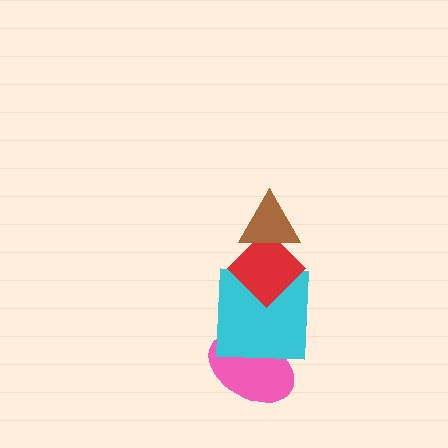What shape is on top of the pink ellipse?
The cyan square is on top of the pink ellipse.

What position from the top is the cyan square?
The cyan square is 3rd from the top.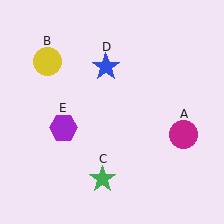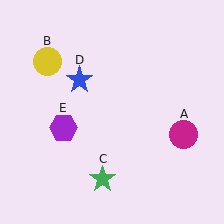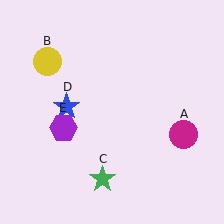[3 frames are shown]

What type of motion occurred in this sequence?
The blue star (object D) rotated counterclockwise around the center of the scene.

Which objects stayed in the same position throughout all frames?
Magenta circle (object A) and yellow circle (object B) and green star (object C) and purple hexagon (object E) remained stationary.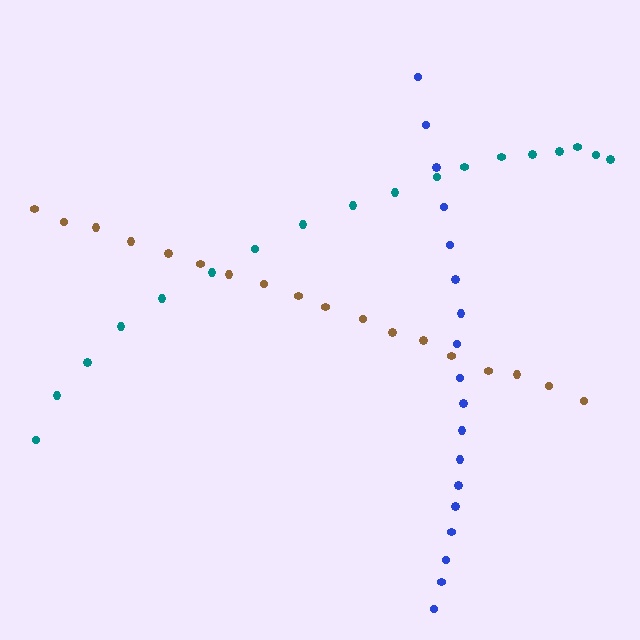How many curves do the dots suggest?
There are 3 distinct paths.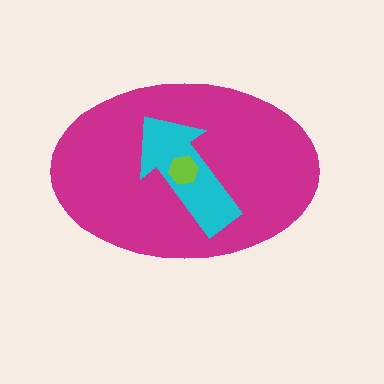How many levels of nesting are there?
3.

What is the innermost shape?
The lime hexagon.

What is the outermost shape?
The magenta ellipse.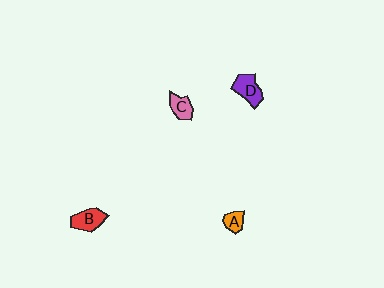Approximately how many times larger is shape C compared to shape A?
Approximately 1.3 times.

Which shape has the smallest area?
Shape A (orange).